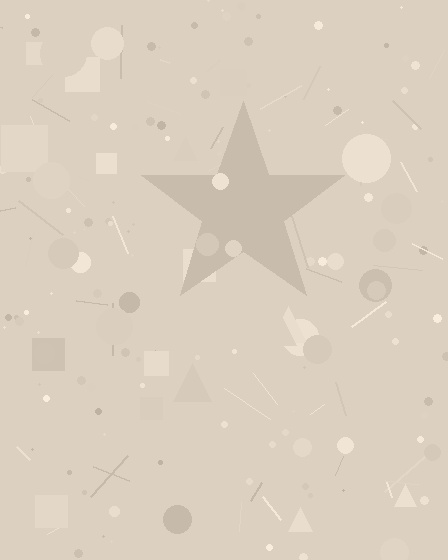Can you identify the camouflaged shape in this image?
The camouflaged shape is a star.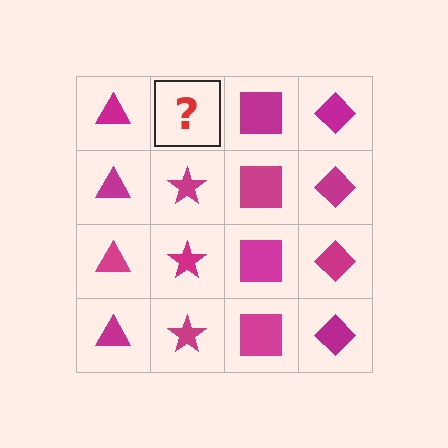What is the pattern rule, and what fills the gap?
The rule is that each column has a consistent shape. The gap should be filled with a magenta star.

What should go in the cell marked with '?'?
The missing cell should contain a magenta star.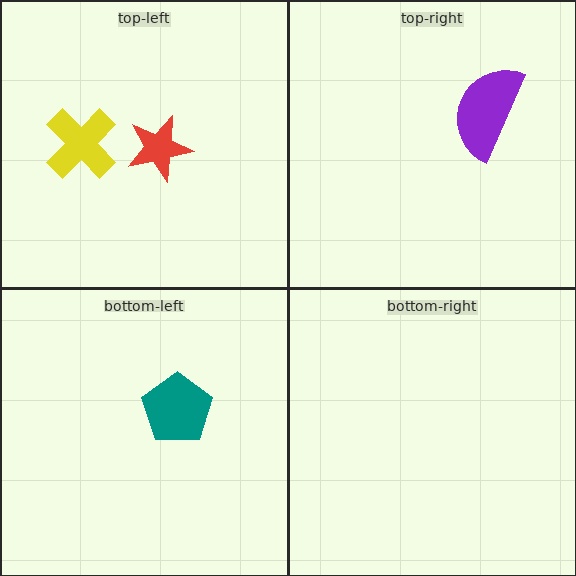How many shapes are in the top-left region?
2.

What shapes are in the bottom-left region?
The teal pentagon.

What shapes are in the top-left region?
The red star, the yellow cross.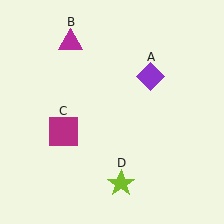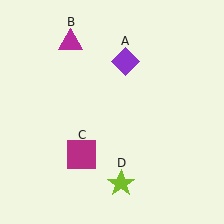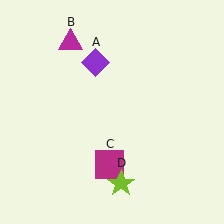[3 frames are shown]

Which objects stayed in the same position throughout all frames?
Magenta triangle (object B) and lime star (object D) remained stationary.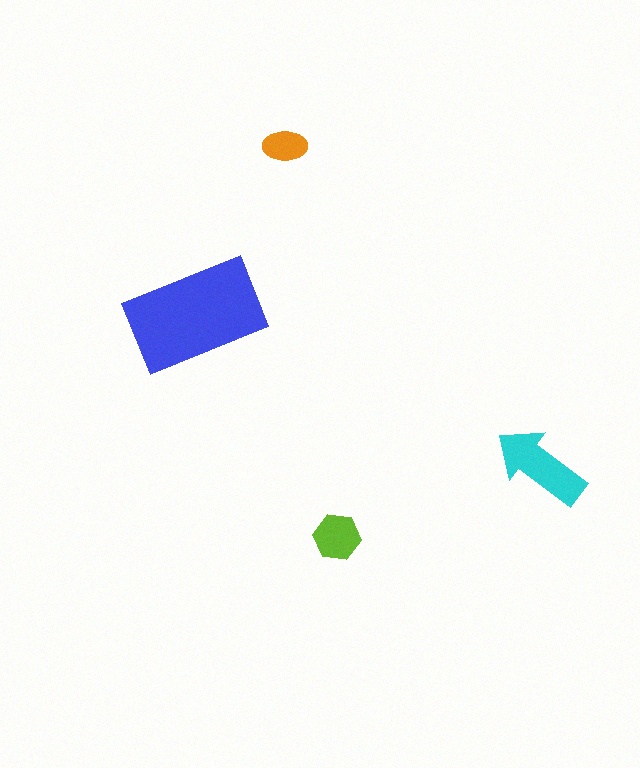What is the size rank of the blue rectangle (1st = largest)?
1st.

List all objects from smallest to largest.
The orange ellipse, the lime hexagon, the cyan arrow, the blue rectangle.